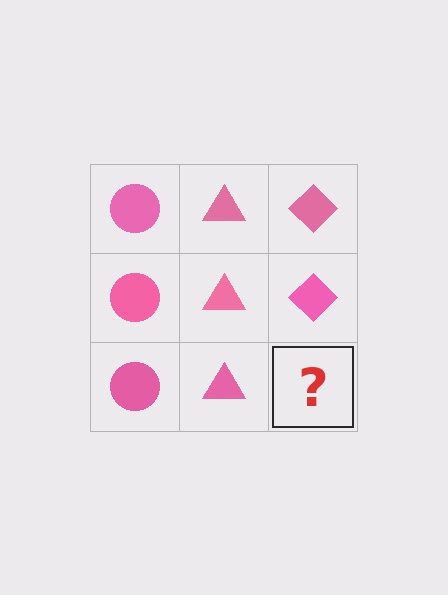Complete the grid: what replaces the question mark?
The question mark should be replaced with a pink diamond.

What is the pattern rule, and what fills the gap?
The rule is that each column has a consistent shape. The gap should be filled with a pink diamond.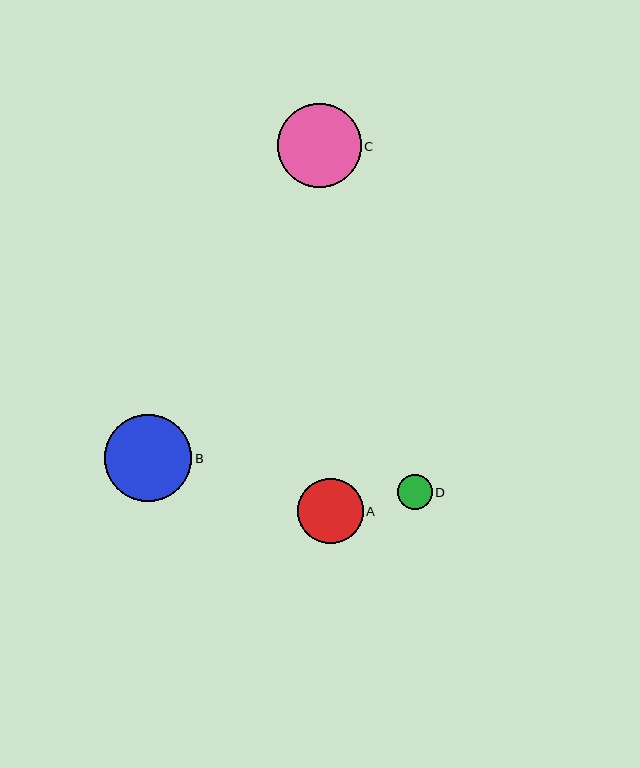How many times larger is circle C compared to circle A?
Circle C is approximately 1.3 times the size of circle A.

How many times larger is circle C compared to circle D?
Circle C is approximately 2.4 times the size of circle D.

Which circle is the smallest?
Circle D is the smallest with a size of approximately 35 pixels.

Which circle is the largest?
Circle B is the largest with a size of approximately 88 pixels.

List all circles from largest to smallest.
From largest to smallest: B, C, A, D.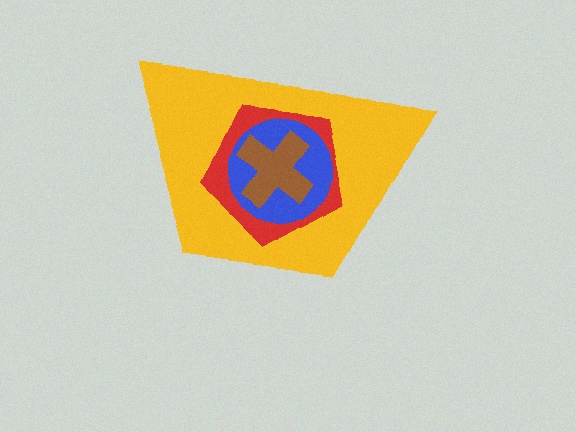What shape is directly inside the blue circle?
The brown cross.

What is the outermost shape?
The yellow trapezoid.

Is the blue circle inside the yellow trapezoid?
Yes.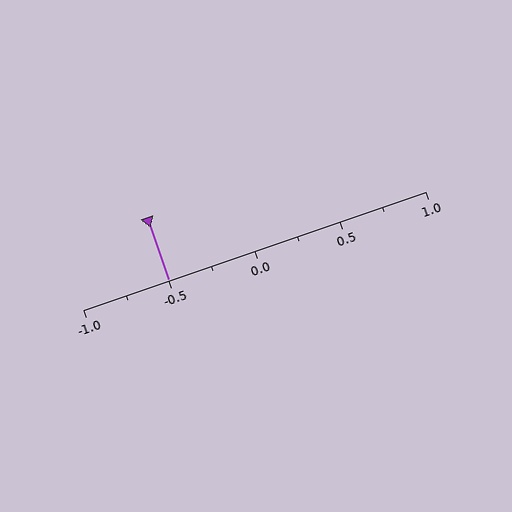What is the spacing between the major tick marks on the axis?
The major ticks are spaced 0.5 apart.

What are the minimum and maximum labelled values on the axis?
The axis runs from -1.0 to 1.0.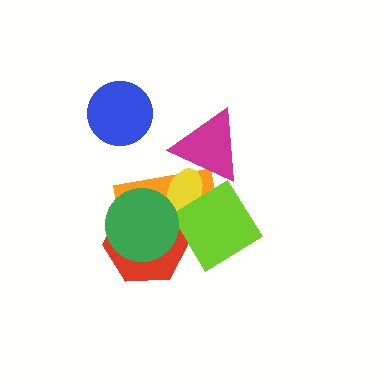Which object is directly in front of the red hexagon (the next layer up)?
The lime diamond is directly in front of the red hexagon.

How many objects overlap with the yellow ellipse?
4 objects overlap with the yellow ellipse.